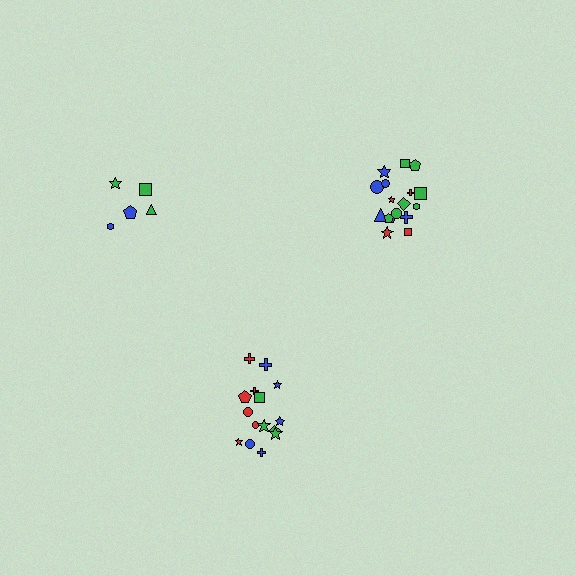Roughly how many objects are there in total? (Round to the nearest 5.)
Roughly 40 objects in total.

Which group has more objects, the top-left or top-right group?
The top-right group.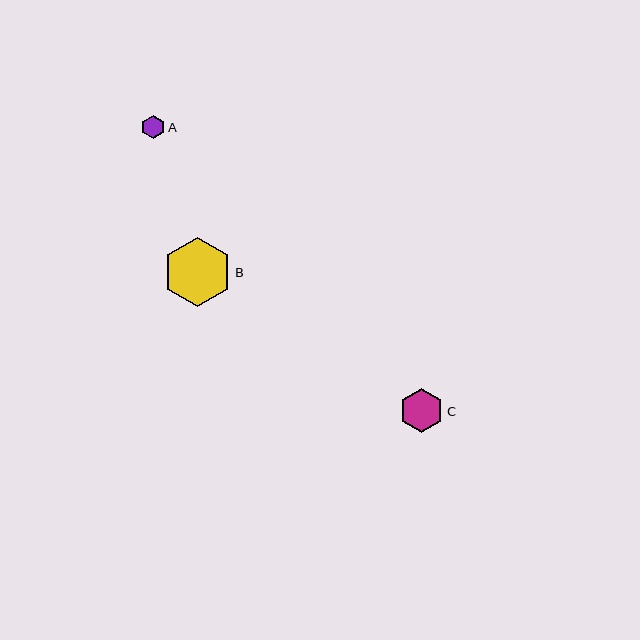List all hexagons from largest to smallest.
From largest to smallest: B, C, A.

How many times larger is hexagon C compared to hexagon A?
Hexagon C is approximately 1.9 times the size of hexagon A.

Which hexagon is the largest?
Hexagon B is the largest with a size of approximately 69 pixels.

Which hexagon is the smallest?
Hexagon A is the smallest with a size of approximately 24 pixels.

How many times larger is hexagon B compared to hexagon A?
Hexagon B is approximately 2.9 times the size of hexagon A.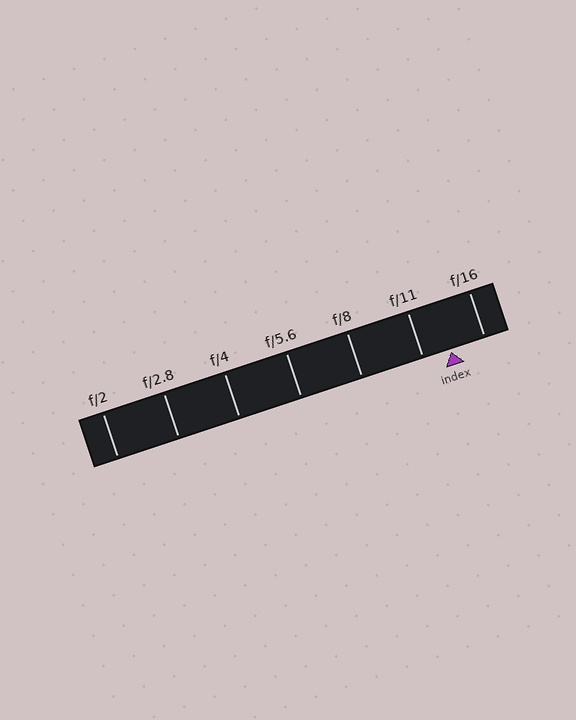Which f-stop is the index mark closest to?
The index mark is closest to f/11.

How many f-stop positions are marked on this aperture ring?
There are 7 f-stop positions marked.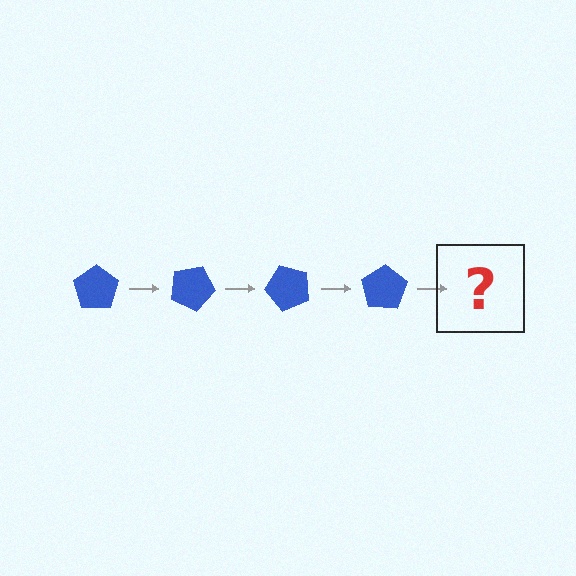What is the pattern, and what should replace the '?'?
The pattern is that the pentagon rotates 25 degrees each step. The '?' should be a blue pentagon rotated 100 degrees.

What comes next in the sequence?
The next element should be a blue pentagon rotated 100 degrees.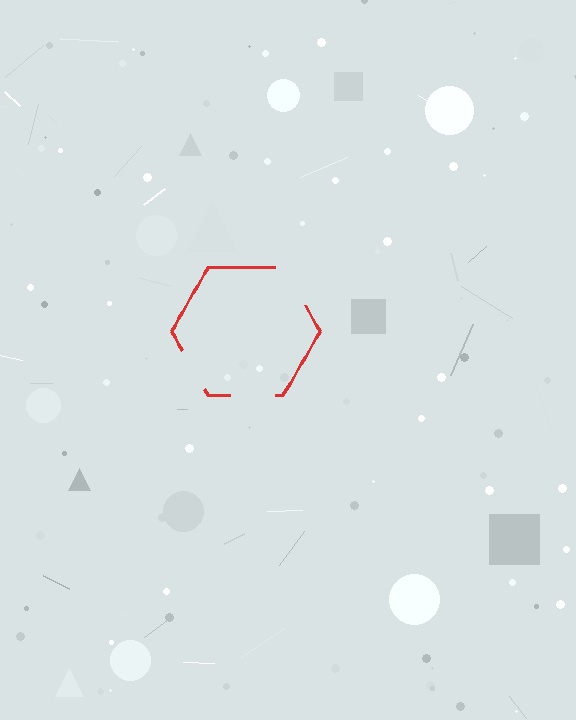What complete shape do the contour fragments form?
The contour fragments form a hexagon.